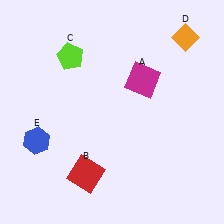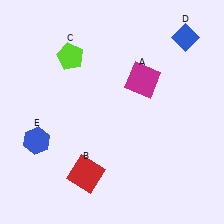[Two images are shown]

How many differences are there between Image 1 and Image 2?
There is 1 difference between the two images.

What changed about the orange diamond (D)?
In Image 1, D is orange. In Image 2, it changed to blue.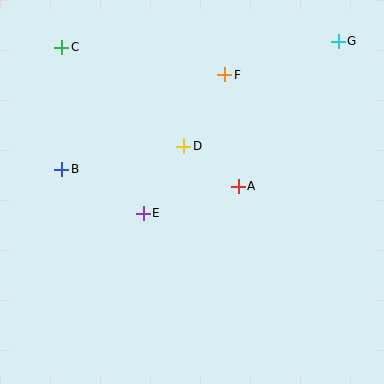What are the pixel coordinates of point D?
Point D is at (184, 146).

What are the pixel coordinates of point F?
Point F is at (225, 75).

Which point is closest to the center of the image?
Point D at (184, 146) is closest to the center.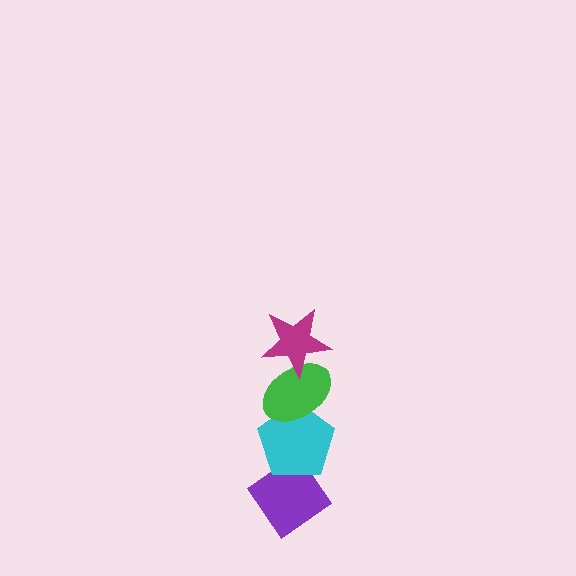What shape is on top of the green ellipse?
The magenta star is on top of the green ellipse.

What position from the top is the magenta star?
The magenta star is 1st from the top.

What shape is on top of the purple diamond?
The cyan pentagon is on top of the purple diamond.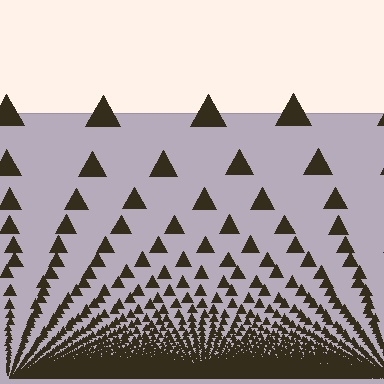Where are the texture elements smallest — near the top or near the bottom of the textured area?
Near the bottom.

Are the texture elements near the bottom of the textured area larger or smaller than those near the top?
Smaller. The gradient is inverted — elements near the bottom are smaller and denser.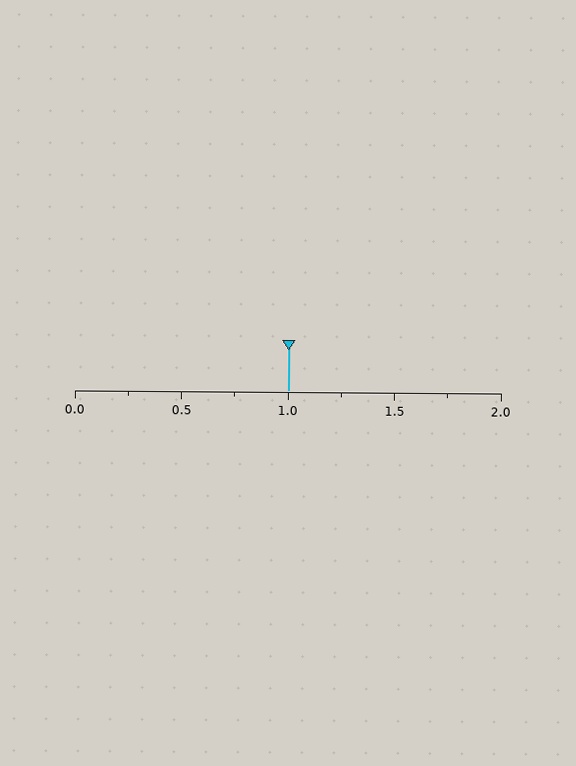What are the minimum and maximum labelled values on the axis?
The axis runs from 0.0 to 2.0.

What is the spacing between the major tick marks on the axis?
The major ticks are spaced 0.5 apart.